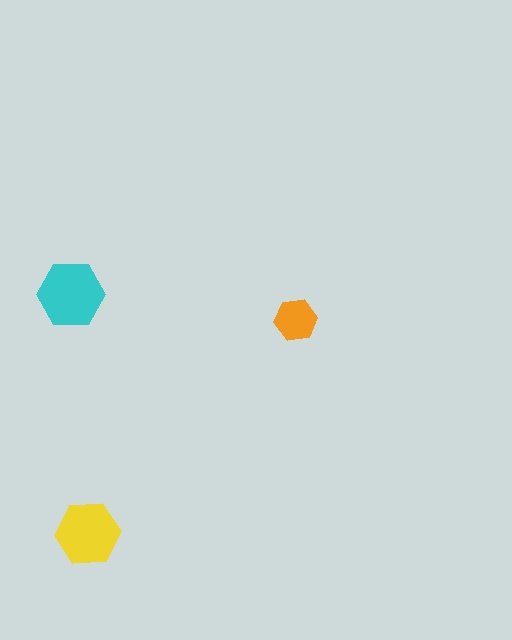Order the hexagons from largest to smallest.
the cyan one, the yellow one, the orange one.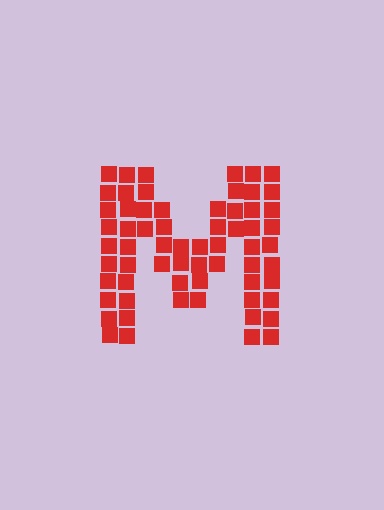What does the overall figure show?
The overall figure shows the letter M.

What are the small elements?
The small elements are squares.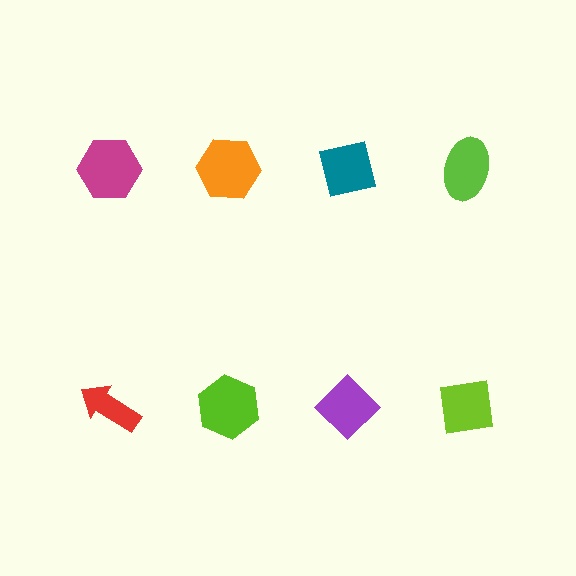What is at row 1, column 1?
A magenta hexagon.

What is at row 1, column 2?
An orange hexagon.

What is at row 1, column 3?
A teal square.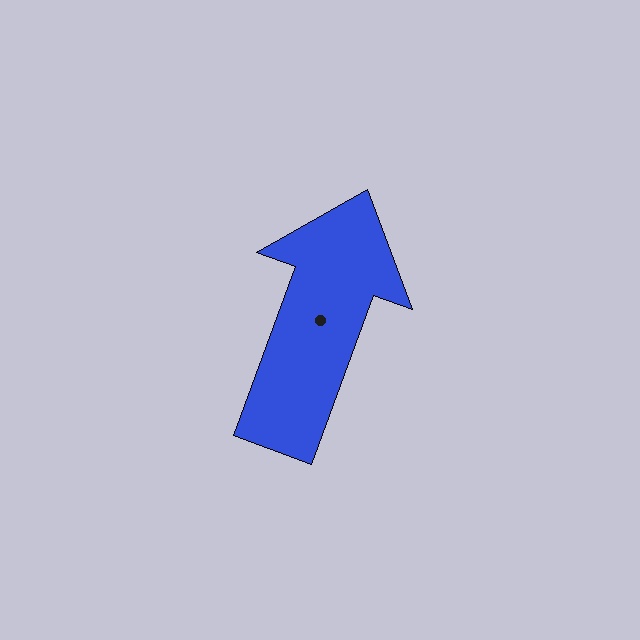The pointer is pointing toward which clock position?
Roughly 1 o'clock.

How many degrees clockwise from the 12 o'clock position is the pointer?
Approximately 20 degrees.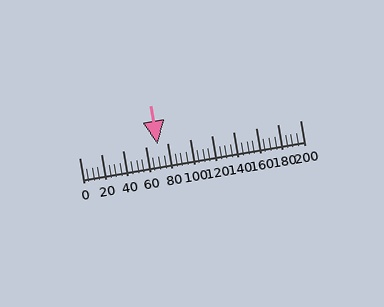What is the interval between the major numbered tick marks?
The major tick marks are spaced 20 units apart.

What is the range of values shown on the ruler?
The ruler shows values from 0 to 200.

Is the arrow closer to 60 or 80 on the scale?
The arrow is closer to 80.